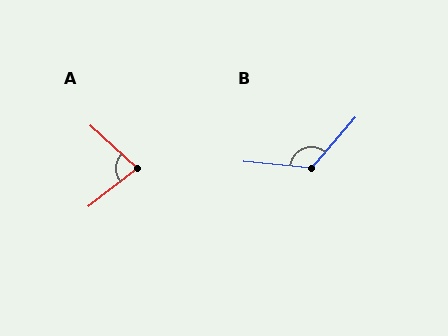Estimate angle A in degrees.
Approximately 80 degrees.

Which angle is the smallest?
A, at approximately 80 degrees.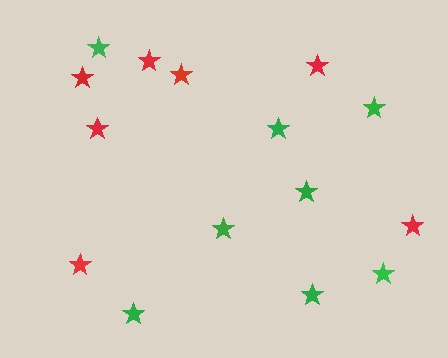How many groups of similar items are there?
There are 2 groups: one group of green stars (8) and one group of red stars (7).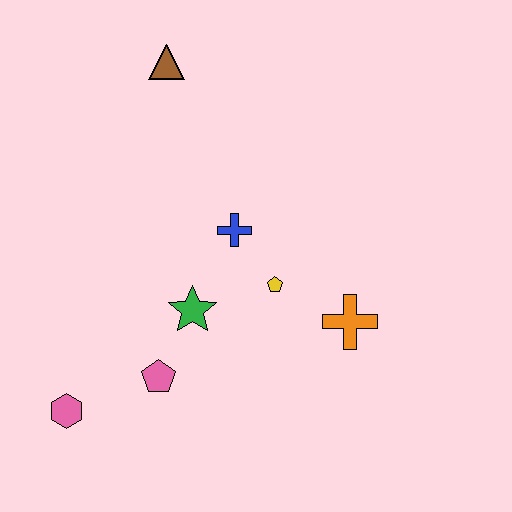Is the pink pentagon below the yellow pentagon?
Yes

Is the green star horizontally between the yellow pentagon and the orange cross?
No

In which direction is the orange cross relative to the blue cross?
The orange cross is to the right of the blue cross.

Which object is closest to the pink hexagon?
The pink pentagon is closest to the pink hexagon.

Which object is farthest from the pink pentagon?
The brown triangle is farthest from the pink pentagon.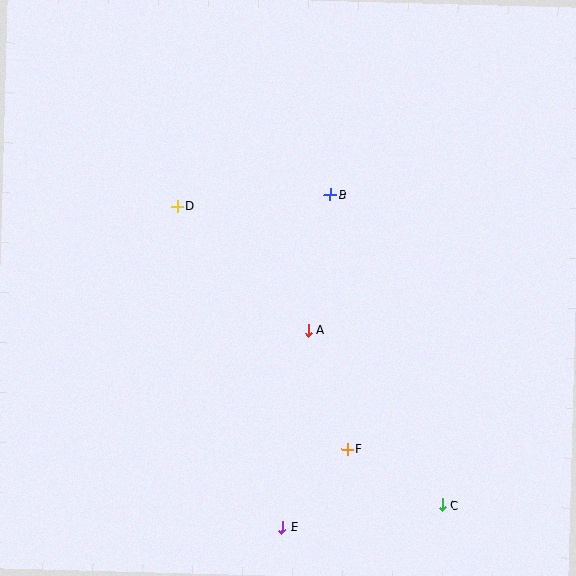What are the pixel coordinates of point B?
Point B is at (330, 195).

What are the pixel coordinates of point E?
Point E is at (283, 527).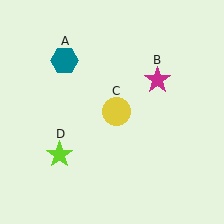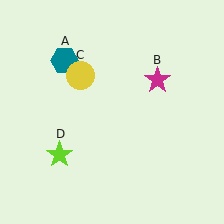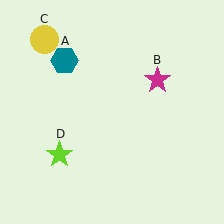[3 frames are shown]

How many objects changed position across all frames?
1 object changed position: yellow circle (object C).